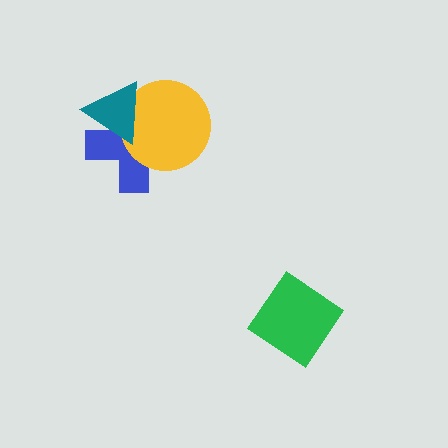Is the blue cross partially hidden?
Yes, it is partially covered by another shape.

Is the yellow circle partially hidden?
Yes, it is partially covered by another shape.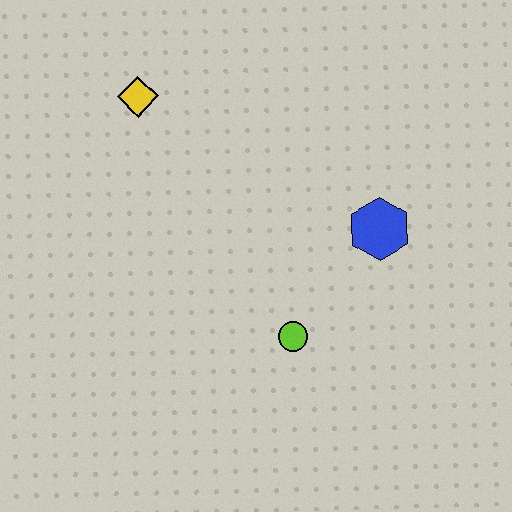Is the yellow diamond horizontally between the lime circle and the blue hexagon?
No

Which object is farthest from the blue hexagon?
The yellow diamond is farthest from the blue hexagon.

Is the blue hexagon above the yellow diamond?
No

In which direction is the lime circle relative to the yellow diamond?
The lime circle is below the yellow diamond.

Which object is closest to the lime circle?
The blue hexagon is closest to the lime circle.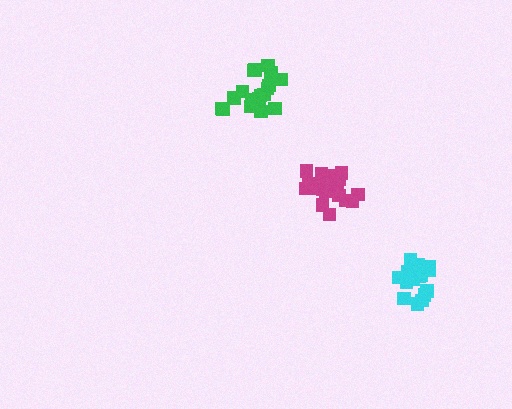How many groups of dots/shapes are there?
There are 3 groups.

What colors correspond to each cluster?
The clusters are colored: green, magenta, cyan.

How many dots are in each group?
Group 1: 21 dots, Group 2: 21 dots, Group 3: 18 dots (60 total).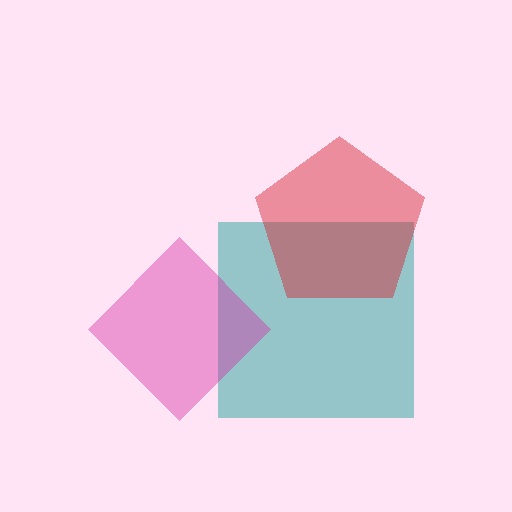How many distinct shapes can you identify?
There are 3 distinct shapes: a teal square, a magenta diamond, a red pentagon.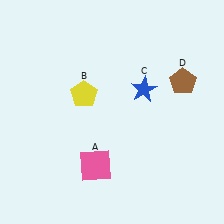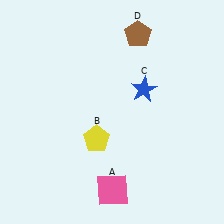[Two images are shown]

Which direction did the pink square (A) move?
The pink square (A) moved down.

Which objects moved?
The objects that moved are: the pink square (A), the yellow pentagon (B), the brown pentagon (D).